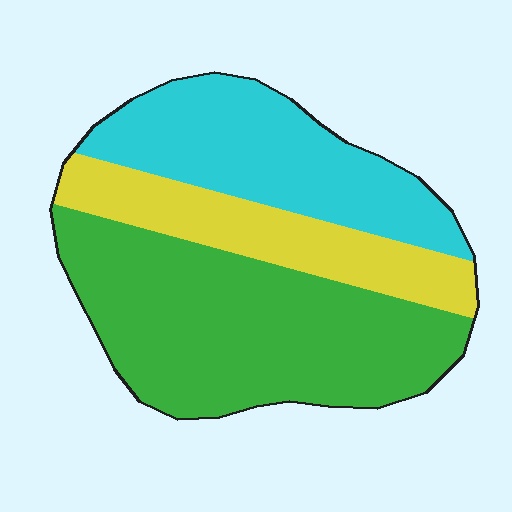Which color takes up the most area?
Green, at roughly 50%.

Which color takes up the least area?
Yellow, at roughly 20%.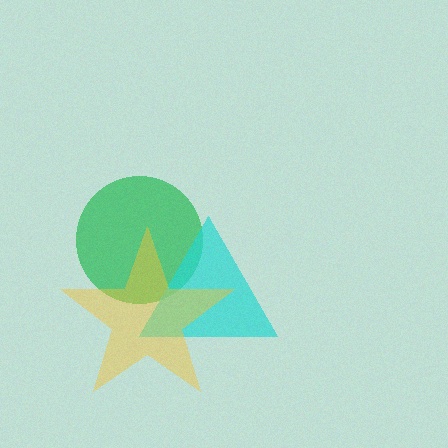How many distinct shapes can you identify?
There are 3 distinct shapes: a green circle, a cyan triangle, a yellow star.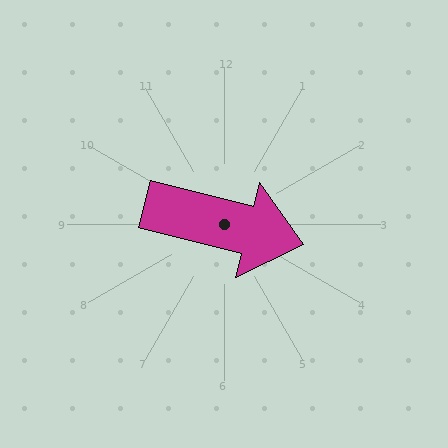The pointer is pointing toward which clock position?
Roughly 3 o'clock.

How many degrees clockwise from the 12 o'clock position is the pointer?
Approximately 104 degrees.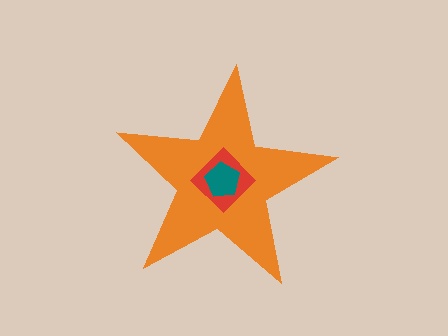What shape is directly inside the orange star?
The red diamond.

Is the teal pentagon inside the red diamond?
Yes.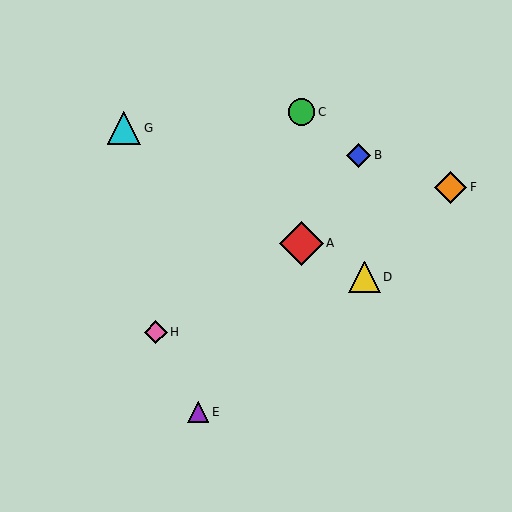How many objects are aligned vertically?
2 objects (A, C) are aligned vertically.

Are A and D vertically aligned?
No, A is at x≈301 and D is at x≈364.